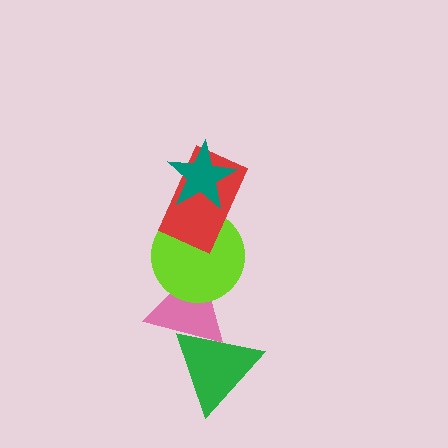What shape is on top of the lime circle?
The red rectangle is on top of the lime circle.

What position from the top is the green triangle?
The green triangle is 5th from the top.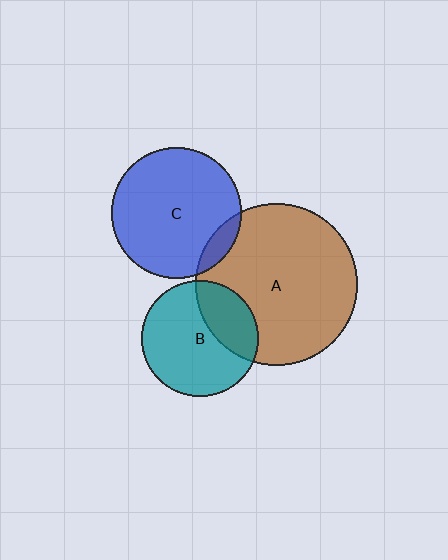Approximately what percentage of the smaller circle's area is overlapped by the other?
Approximately 10%.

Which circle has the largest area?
Circle A (brown).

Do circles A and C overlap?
Yes.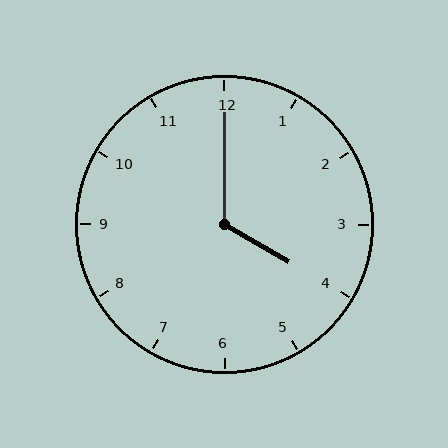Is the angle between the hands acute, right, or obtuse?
It is obtuse.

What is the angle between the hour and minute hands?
Approximately 120 degrees.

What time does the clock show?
4:00.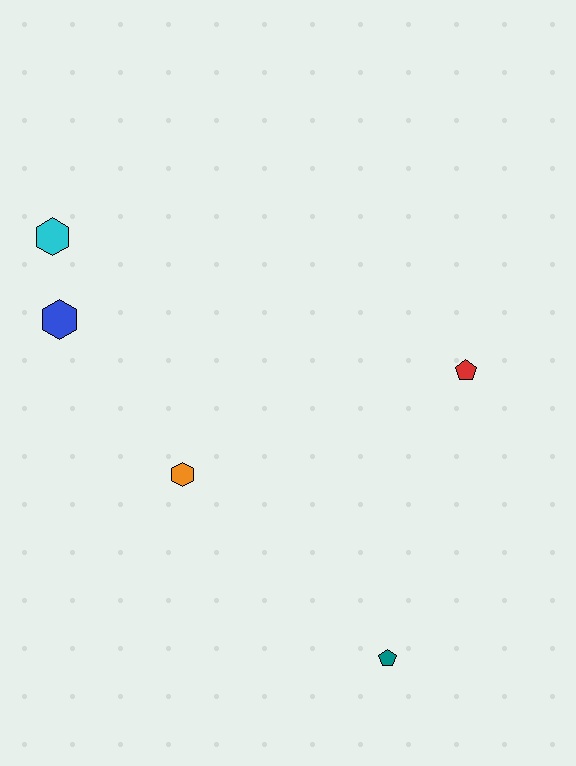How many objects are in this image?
There are 5 objects.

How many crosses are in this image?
There are no crosses.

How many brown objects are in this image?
There are no brown objects.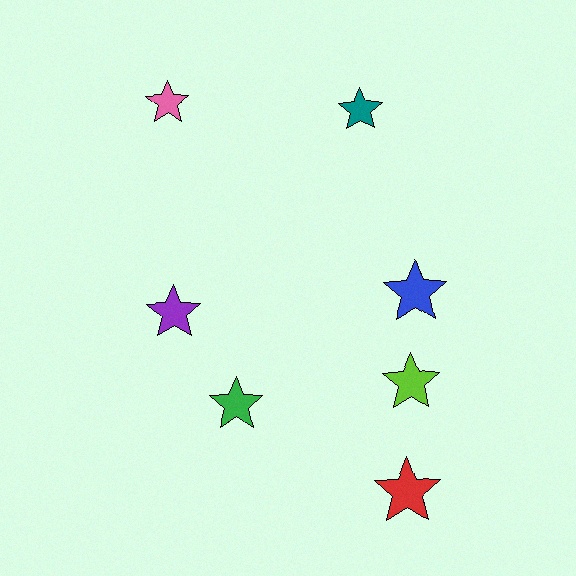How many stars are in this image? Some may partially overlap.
There are 7 stars.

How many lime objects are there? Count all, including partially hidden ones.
There is 1 lime object.